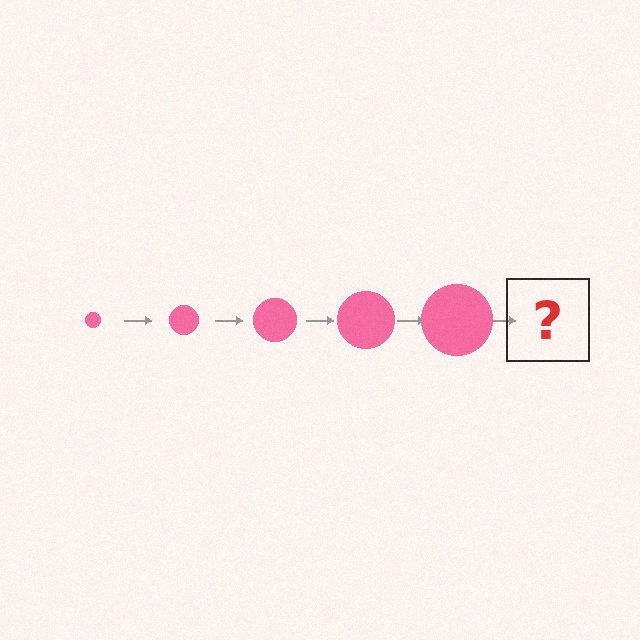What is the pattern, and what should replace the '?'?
The pattern is that the circle gets progressively larger each step. The '?' should be a pink circle, larger than the previous one.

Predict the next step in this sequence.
The next step is a pink circle, larger than the previous one.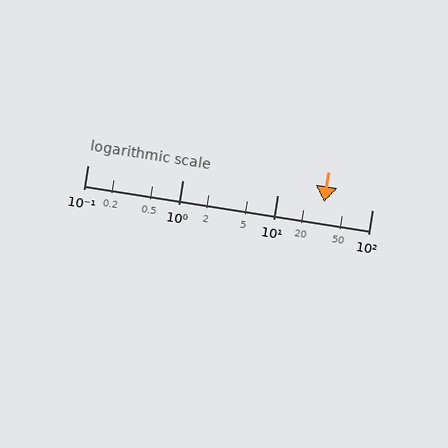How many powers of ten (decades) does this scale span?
The scale spans 3 decades, from 0.1 to 100.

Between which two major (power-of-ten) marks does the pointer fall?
The pointer is between 10 and 100.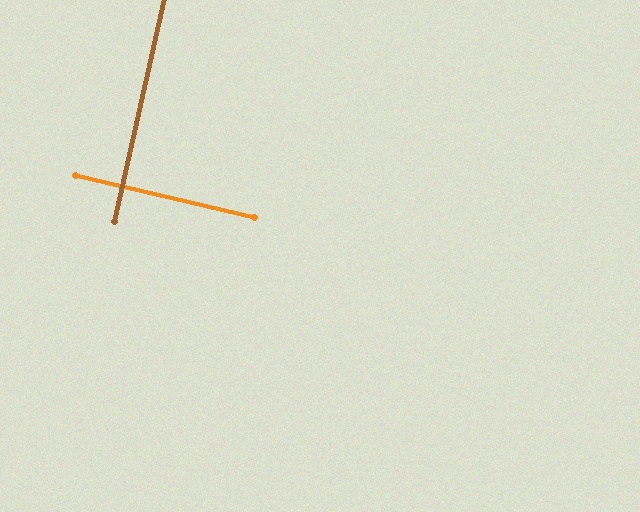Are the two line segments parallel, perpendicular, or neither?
Perpendicular — they meet at approximately 90°.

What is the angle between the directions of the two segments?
Approximately 90 degrees.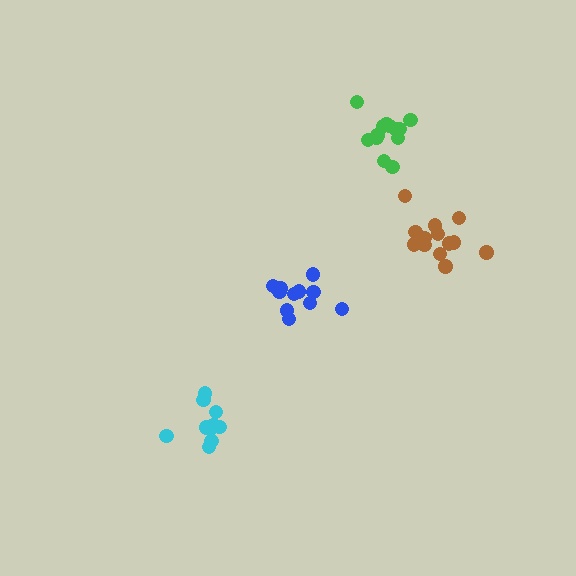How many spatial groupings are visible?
There are 4 spatial groupings.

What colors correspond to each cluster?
The clusters are colored: cyan, brown, green, blue.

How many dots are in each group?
Group 1: 12 dots, Group 2: 13 dots, Group 3: 13 dots, Group 4: 11 dots (49 total).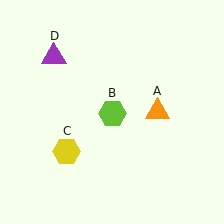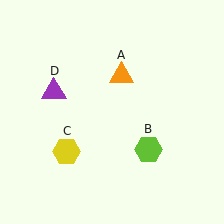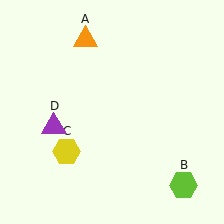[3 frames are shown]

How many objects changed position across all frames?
3 objects changed position: orange triangle (object A), lime hexagon (object B), purple triangle (object D).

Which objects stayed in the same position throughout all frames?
Yellow hexagon (object C) remained stationary.